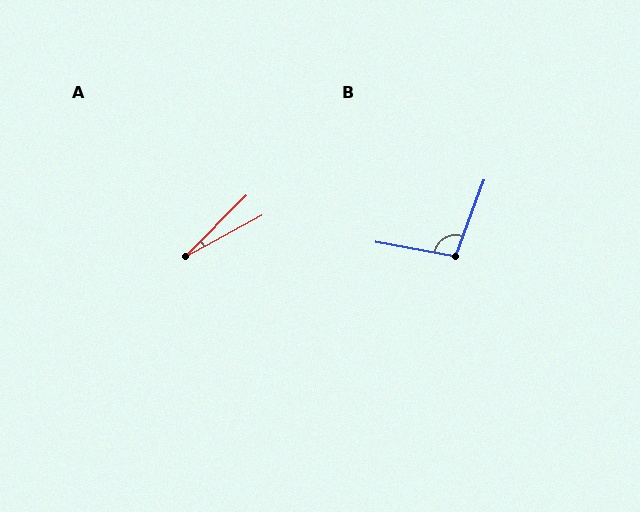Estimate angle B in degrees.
Approximately 100 degrees.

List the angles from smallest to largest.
A (17°), B (100°).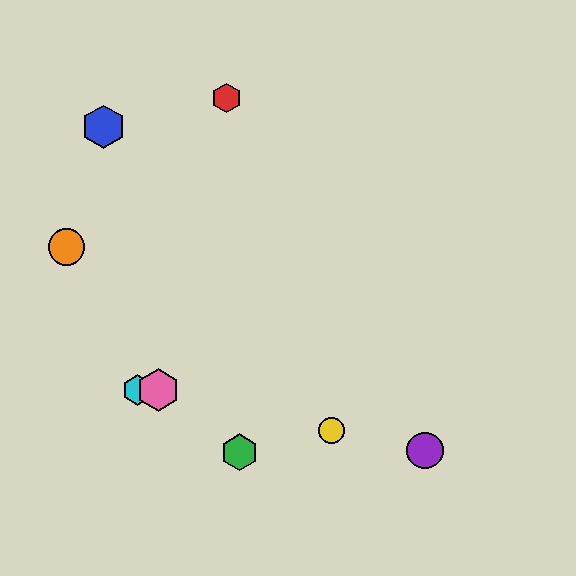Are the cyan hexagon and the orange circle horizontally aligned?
No, the cyan hexagon is at y≈390 and the orange circle is at y≈247.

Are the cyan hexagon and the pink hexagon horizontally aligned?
Yes, both are at y≈390.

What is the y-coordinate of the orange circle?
The orange circle is at y≈247.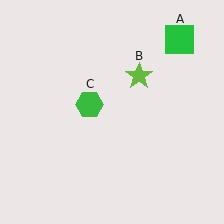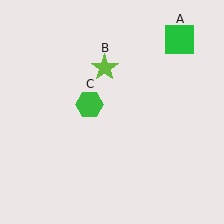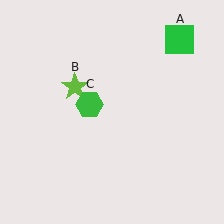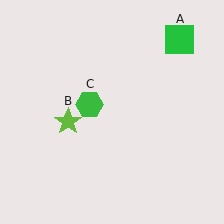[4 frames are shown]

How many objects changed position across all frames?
1 object changed position: lime star (object B).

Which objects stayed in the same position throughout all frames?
Green square (object A) and green hexagon (object C) remained stationary.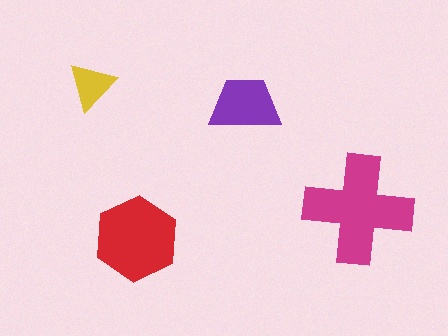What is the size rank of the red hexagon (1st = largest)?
2nd.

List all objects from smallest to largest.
The yellow triangle, the purple trapezoid, the red hexagon, the magenta cross.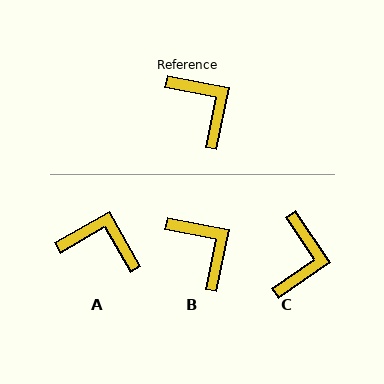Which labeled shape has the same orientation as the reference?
B.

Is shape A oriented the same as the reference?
No, it is off by about 41 degrees.